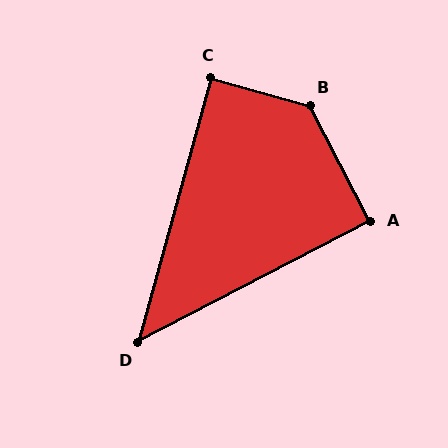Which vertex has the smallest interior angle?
D, at approximately 47 degrees.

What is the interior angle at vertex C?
Approximately 90 degrees (approximately right).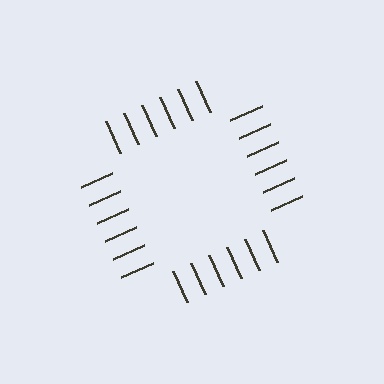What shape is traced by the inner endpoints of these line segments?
An illusory square — the line segments terminate on its edges but no continuous stroke is drawn.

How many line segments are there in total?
24 — 6 along each of the 4 edges.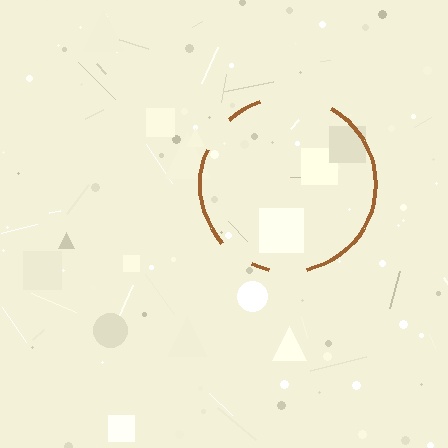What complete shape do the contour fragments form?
The contour fragments form a circle.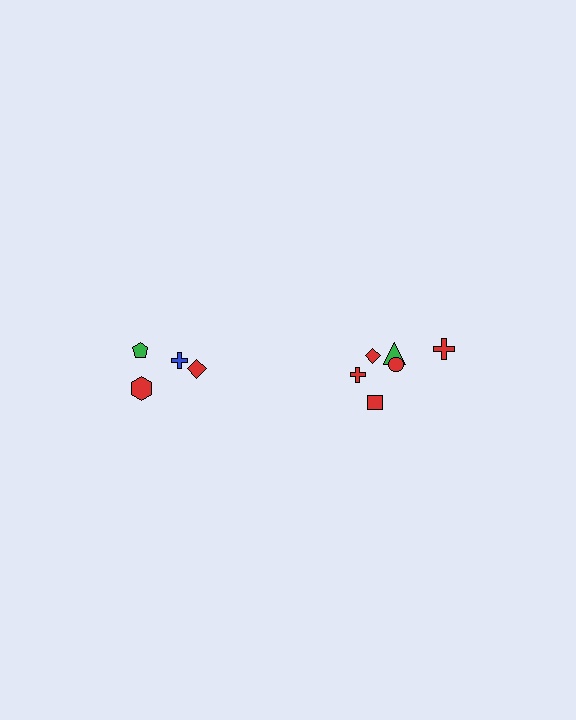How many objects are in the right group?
There are 6 objects.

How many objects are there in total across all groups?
There are 10 objects.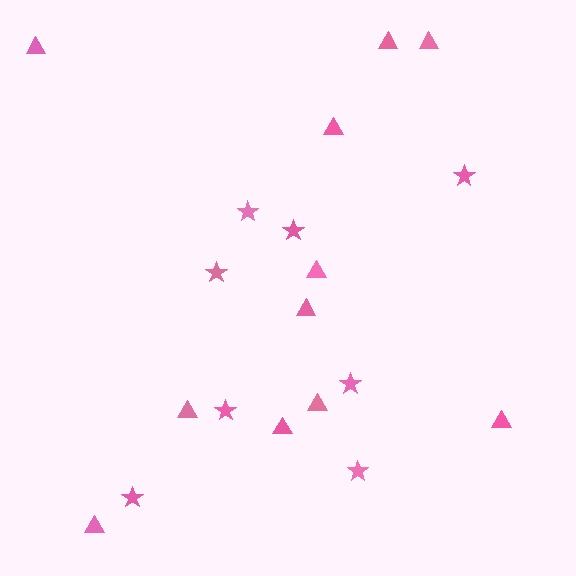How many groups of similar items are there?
There are 2 groups: one group of triangles (11) and one group of stars (8).